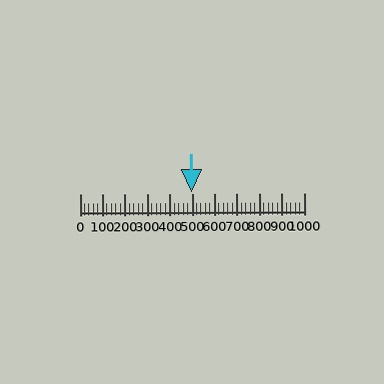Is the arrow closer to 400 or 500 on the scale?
The arrow is closer to 500.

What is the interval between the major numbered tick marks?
The major tick marks are spaced 100 units apart.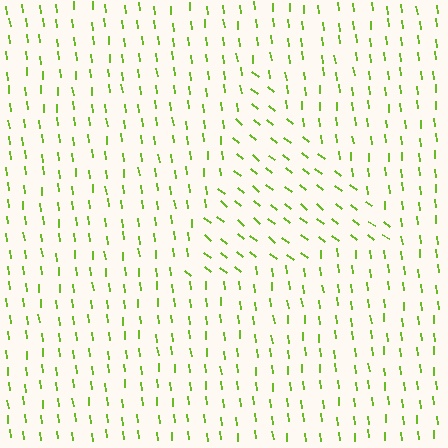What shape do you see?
I see a triangle.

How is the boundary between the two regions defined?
The boundary is defined purely by a change in line orientation (approximately 45 degrees difference). All lines are the same color and thickness.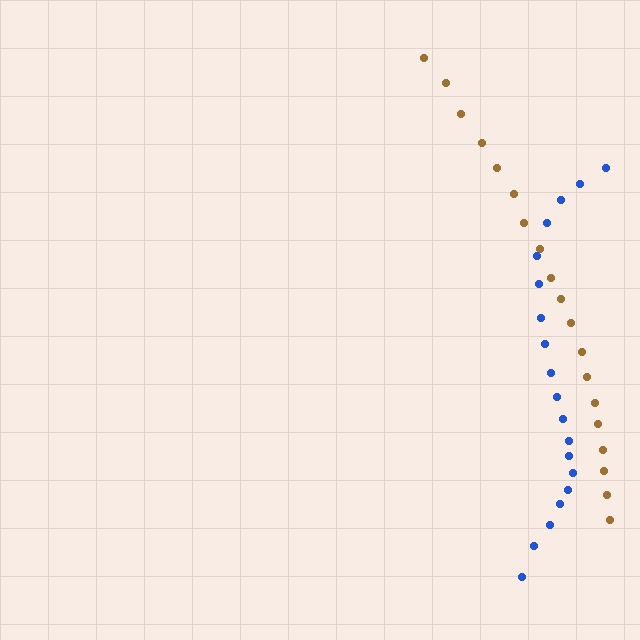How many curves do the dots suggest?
There are 2 distinct paths.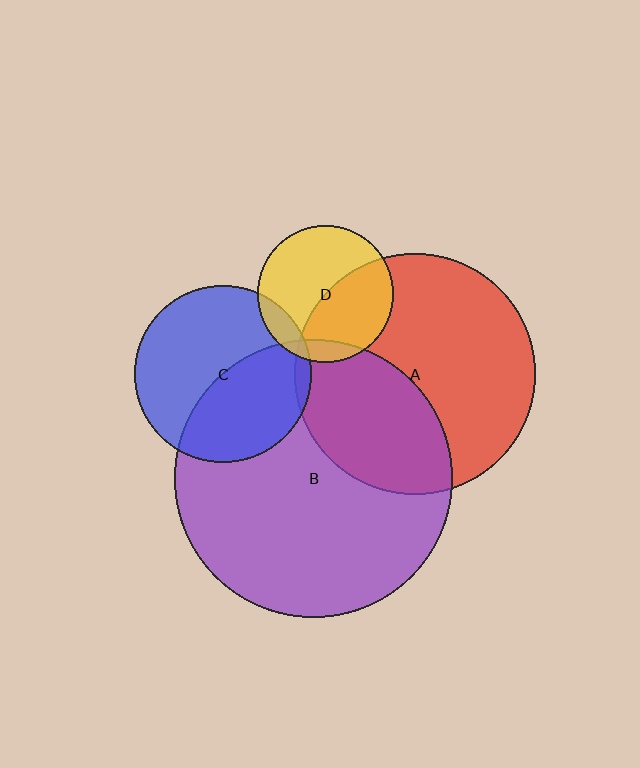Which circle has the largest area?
Circle B (purple).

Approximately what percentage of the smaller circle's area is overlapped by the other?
Approximately 10%.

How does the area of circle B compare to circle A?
Approximately 1.3 times.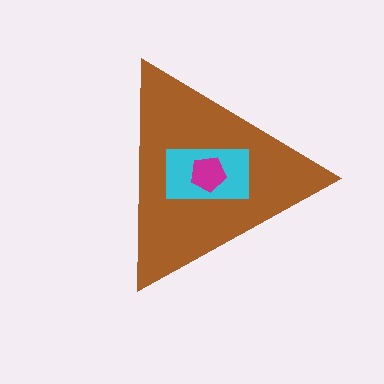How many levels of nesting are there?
3.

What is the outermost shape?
The brown triangle.